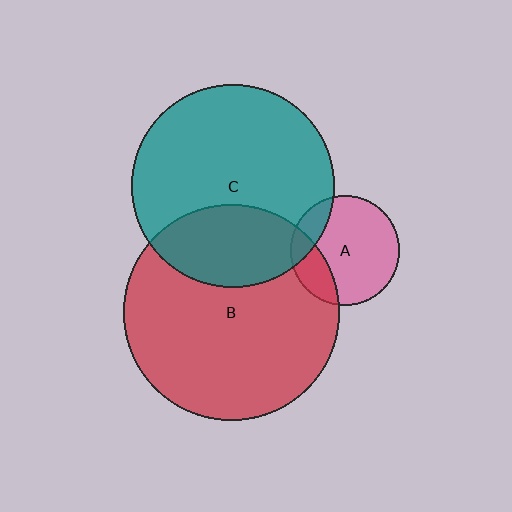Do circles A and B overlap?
Yes.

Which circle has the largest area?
Circle B (red).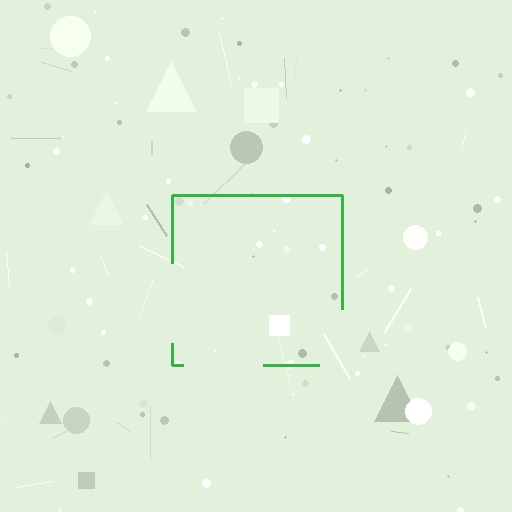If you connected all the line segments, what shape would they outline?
They would outline a square.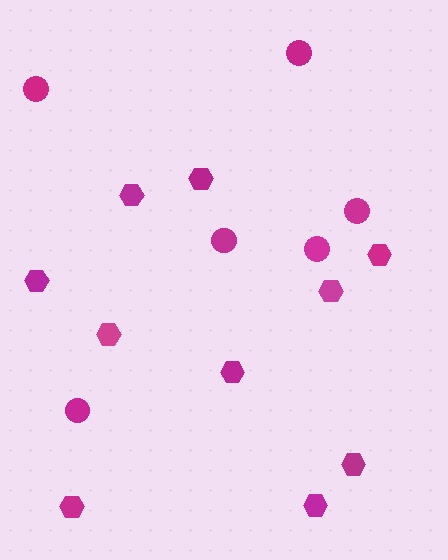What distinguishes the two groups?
There are 2 groups: one group of circles (6) and one group of hexagons (10).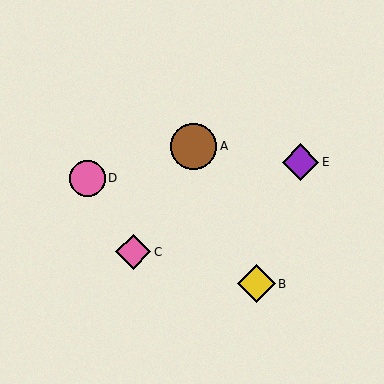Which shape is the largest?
The brown circle (labeled A) is the largest.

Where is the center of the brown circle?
The center of the brown circle is at (193, 146).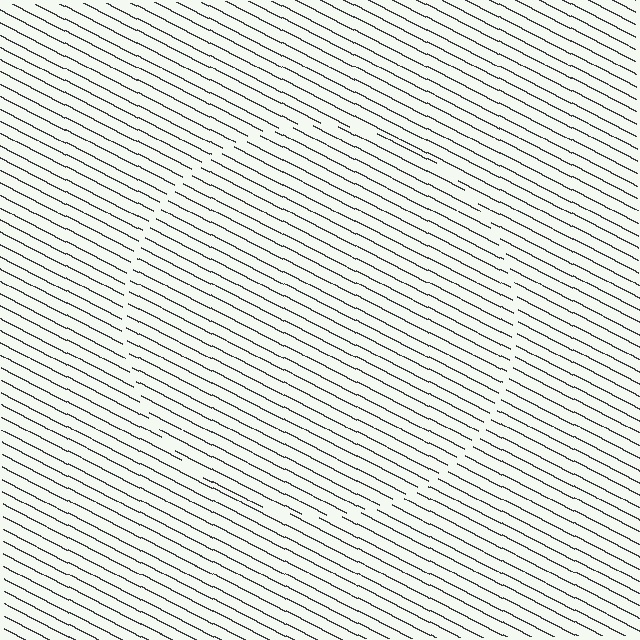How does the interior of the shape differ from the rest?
The interior of the shape contains the same grating, shifted by half a period — the contour is defined by the phase discontinuity where line-ends from the inner and outer gratings abut.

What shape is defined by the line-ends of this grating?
An illusory circle. The interior of the shape contains the same grating, shifted by half a period — the contour is defined by the phase discontinuity where line-ends from the inner and outer gratings abut.